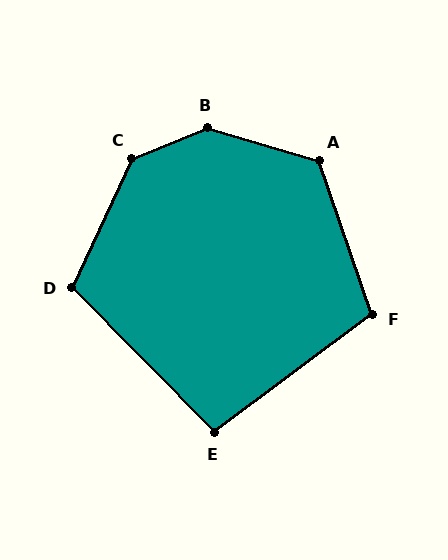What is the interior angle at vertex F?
Approximately 107 degrees (obtuse).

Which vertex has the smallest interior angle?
E, at approximately 98 degrees.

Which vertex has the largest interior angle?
B, at approximately 142 degrees.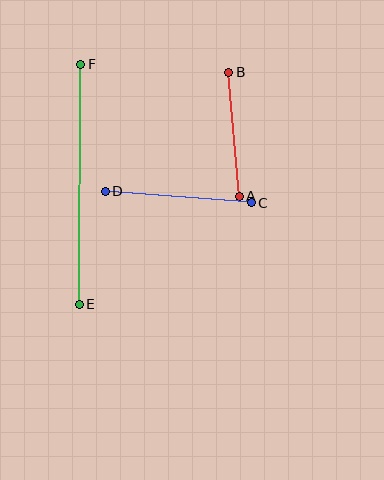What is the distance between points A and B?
The distance is approximately 125 pixels.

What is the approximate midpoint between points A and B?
The midpoint is at approximately (234, 134) pixels.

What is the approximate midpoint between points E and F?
The midpoint is at approximately (80, 184) pixels.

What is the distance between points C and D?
The distance is approximately 147 pixels.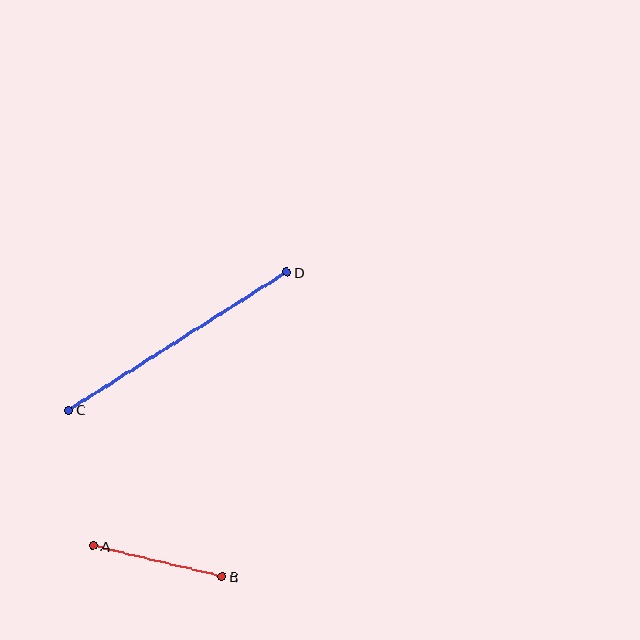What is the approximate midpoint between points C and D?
The midpoint is at approximately (178, 341) pixels.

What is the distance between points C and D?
The distance is approximately 258 pixels.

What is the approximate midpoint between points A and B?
The midpoint is at approximately (158, 561) pixels.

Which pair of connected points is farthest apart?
Points C and D are farthest apart.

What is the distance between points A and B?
The distance is approximately 132 pixels.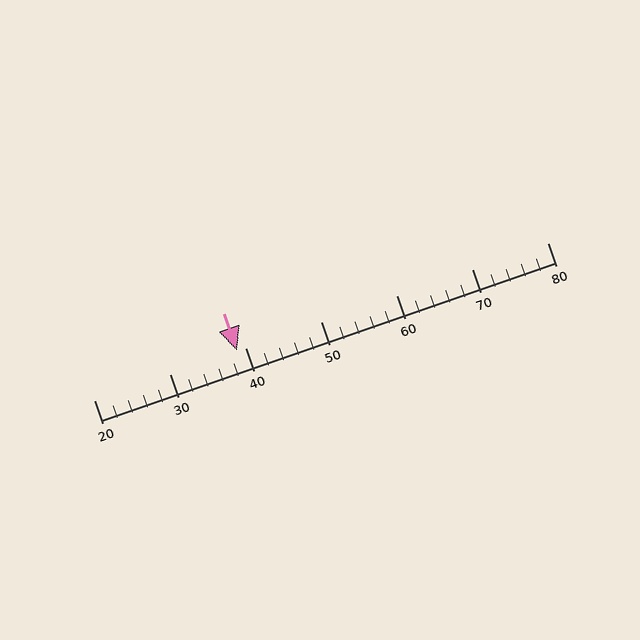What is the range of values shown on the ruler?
The ruler shows values from 20 to 80.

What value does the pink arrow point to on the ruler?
The pink arrow points to approximately 39.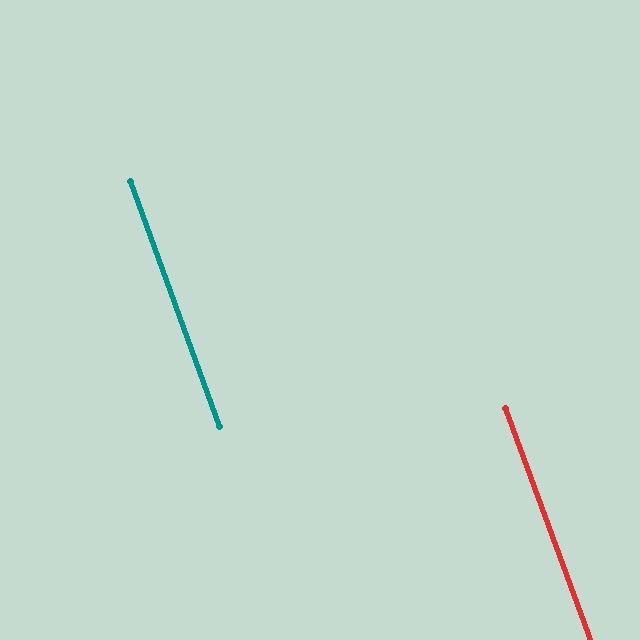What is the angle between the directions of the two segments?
Approximately 0 degrees.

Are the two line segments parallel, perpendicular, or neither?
Parallel — their directions differ by only 0.3°.